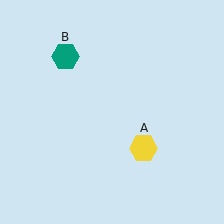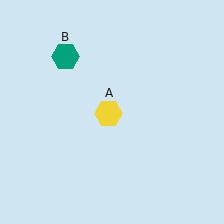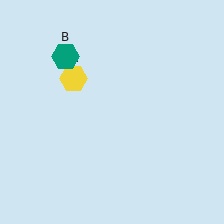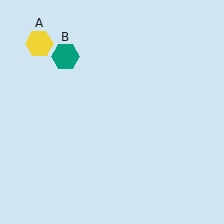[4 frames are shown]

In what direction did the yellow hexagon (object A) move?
The yellow hexagon (object A) moved up and to the left.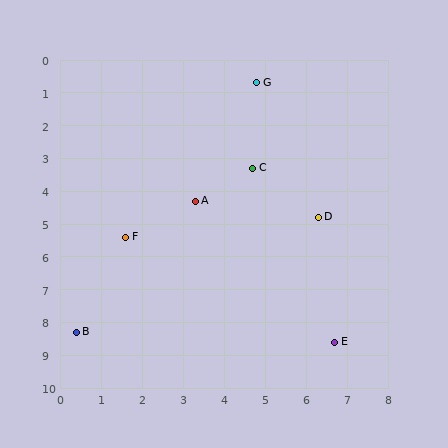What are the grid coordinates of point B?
Point B is at approximately (0.4, 8.3).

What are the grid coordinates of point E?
Point E is at approximately (6.7, 8.6).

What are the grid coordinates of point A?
Point A is at approximately (3.3, 4.3).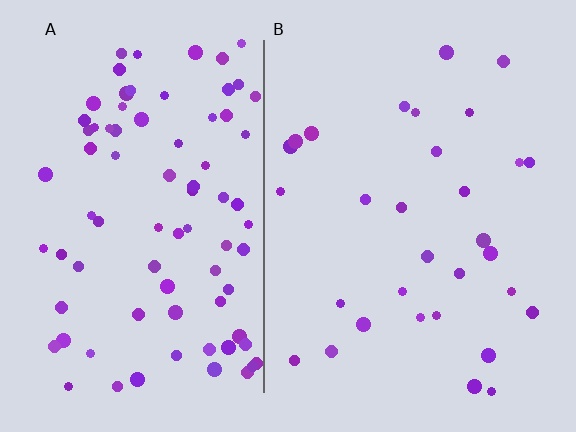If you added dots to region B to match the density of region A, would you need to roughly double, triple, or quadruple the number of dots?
Approximately triple.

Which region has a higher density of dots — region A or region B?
A (the left).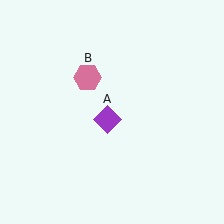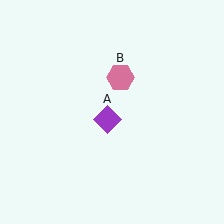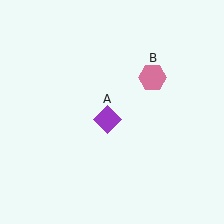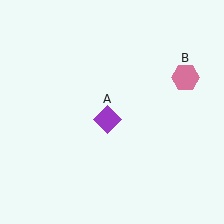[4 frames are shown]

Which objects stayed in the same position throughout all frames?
Purple diamond (object A) remained stationary.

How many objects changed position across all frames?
1 object changed position: pink hexagon (object B).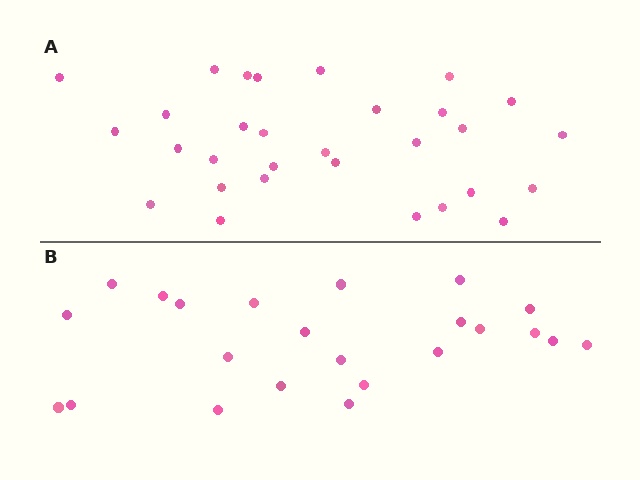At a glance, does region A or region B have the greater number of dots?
Region A (the top region) has more dots.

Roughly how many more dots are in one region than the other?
Region A has roughly 8 or so more dots than region B.